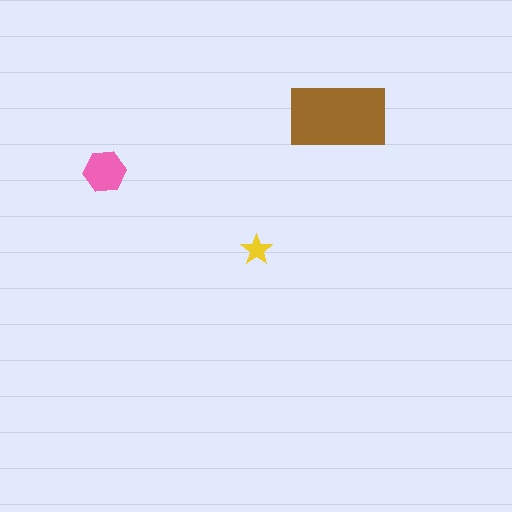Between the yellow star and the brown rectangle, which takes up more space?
The brown rectangle.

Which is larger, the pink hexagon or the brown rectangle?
The brown rectangle.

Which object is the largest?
The brown rectangle.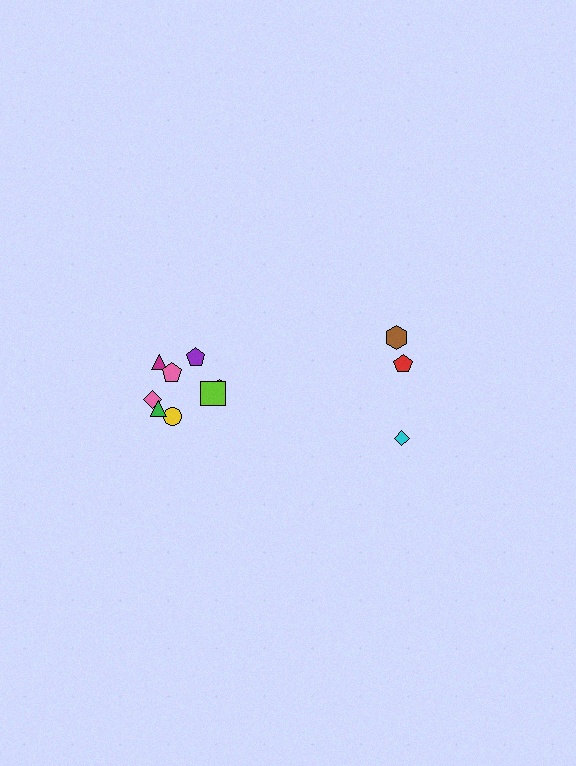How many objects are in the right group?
There are 3 objects.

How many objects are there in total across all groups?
There are 11 objects.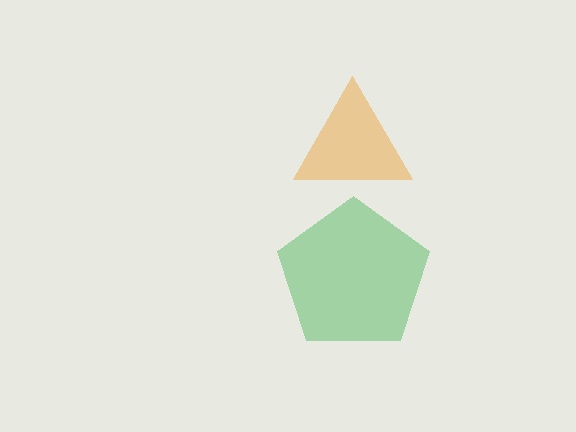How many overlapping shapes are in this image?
There are 2 overlapping shapes in the image.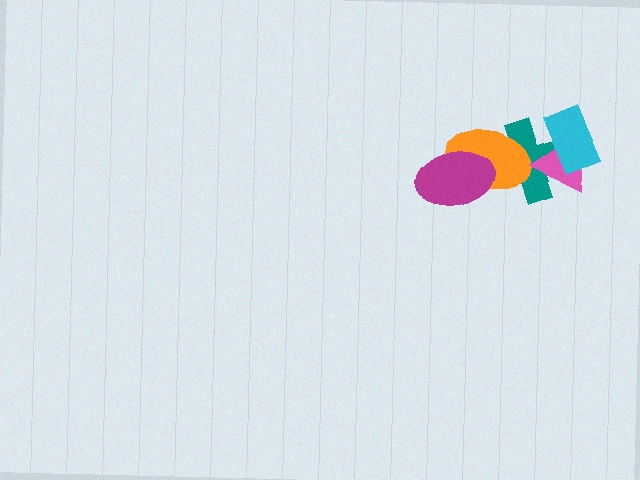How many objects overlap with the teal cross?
3 objects overlap with the teal cross.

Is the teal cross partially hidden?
Yes, it is partially covered by another shape.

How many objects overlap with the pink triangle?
2 objects overlap with the pink triangle.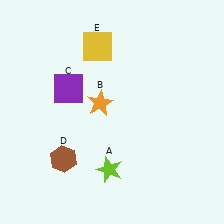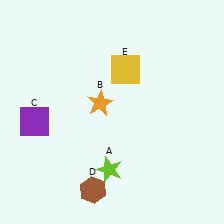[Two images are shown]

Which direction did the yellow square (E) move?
The yellow square (E) moved right.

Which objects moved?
The objects that moved are: the purple square (C), the brown hexagon (D), the yellow square (E).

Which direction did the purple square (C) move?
The purple square (C) moved left.